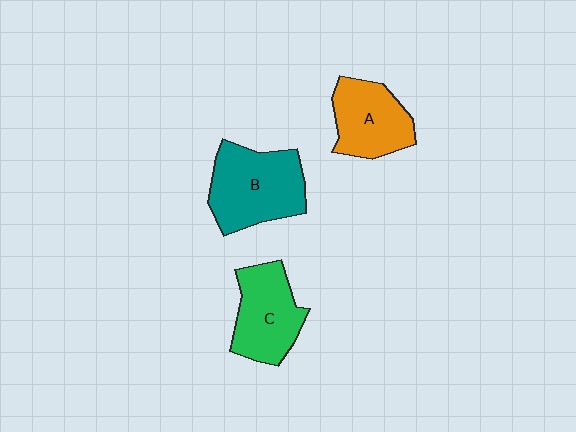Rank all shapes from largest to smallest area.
From largest to smallest: B (teal), C (green), A (orange).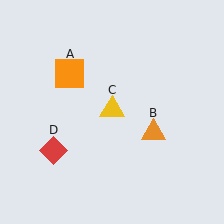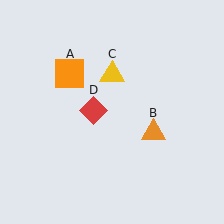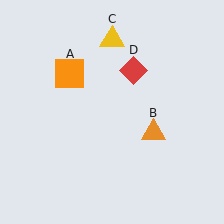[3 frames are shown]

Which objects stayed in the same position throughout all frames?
Orange square (object A) and orange triangle (object B) remained stationary.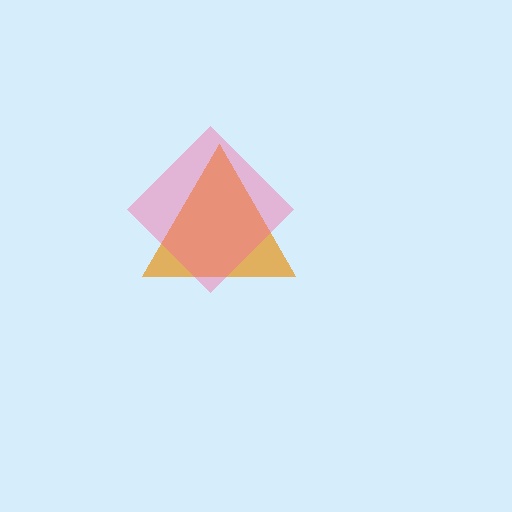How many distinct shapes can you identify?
There are 2 distinct shapes: an orange triangle, a pink diamond.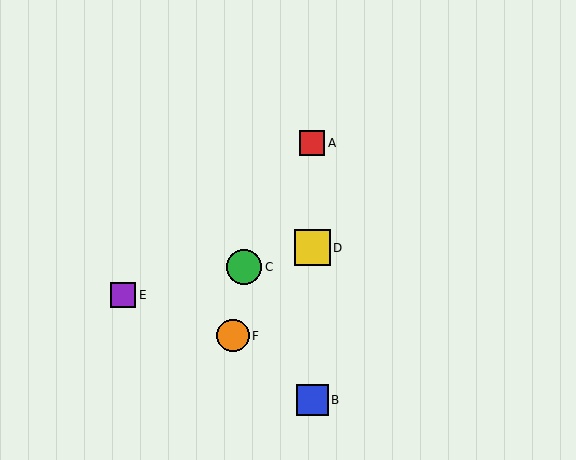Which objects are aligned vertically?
Objects A, B, D are aligned vertically.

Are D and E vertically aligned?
No, D is at x≈312 and E is at x≈123.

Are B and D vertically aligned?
Yes, both are at x≈312.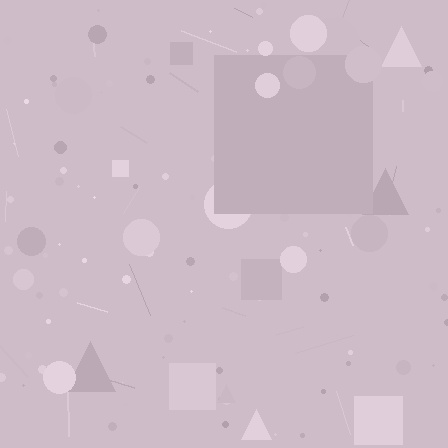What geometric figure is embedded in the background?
A square is embedded in the background.